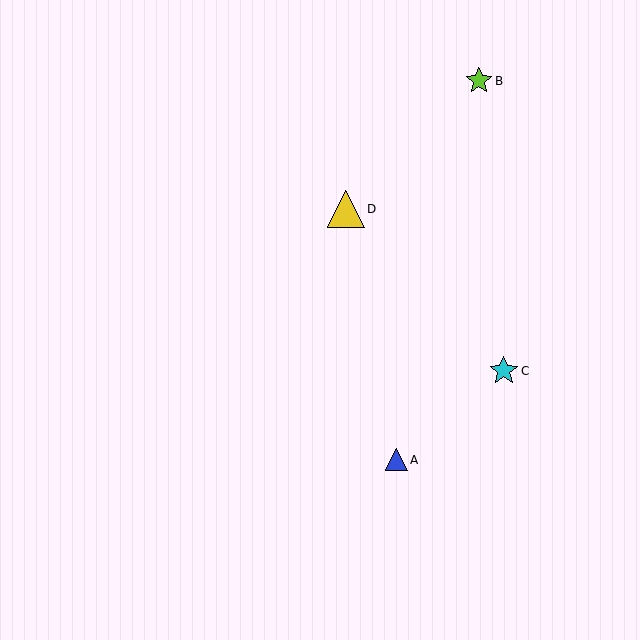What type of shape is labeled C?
Shape C is a cyan star.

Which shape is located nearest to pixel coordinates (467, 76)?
The lime star (labeled B) at (479, 81) is nearest to that location.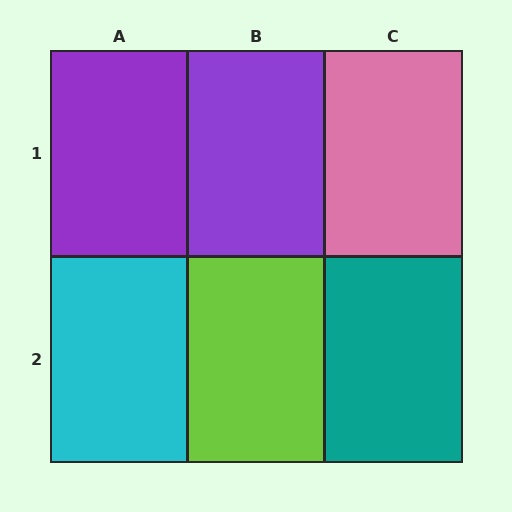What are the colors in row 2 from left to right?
Cyan, lime, teal.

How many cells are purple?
2 cells are purple.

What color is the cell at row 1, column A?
Purple.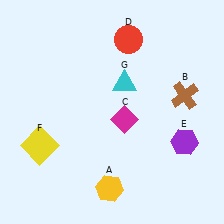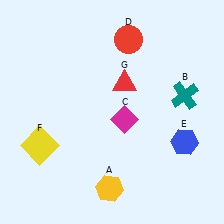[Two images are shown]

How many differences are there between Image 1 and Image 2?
There are 3 differences between the two images.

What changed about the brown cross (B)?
In Image 1, B is brown. In Image 2, it changed to teal.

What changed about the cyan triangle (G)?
In Image 1, G is cyan. In Image 2, it changed to red.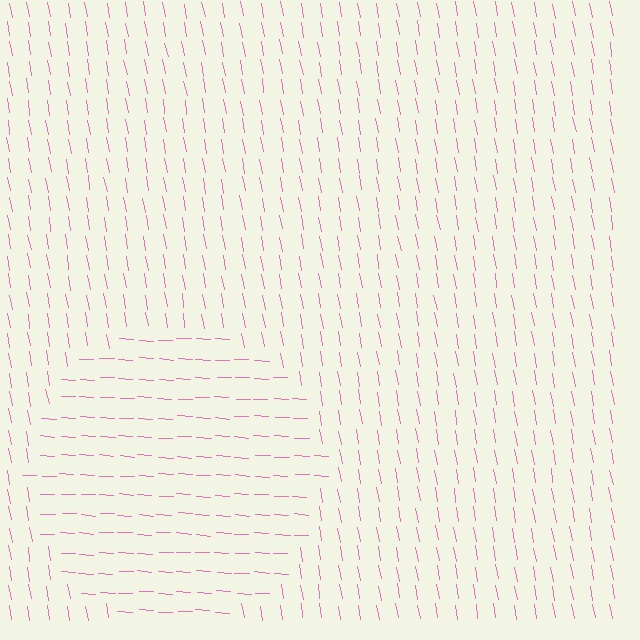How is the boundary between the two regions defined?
The boundary is defined purely by a change in line orientation (approximately 77 degrees difference). All lines are the same color and thickness.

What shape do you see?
I see a circle.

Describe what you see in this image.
The image is filled with small pink line segments. A circle region in the image has lines oriented differently from the surrounding lines, creating a visible texture boundary.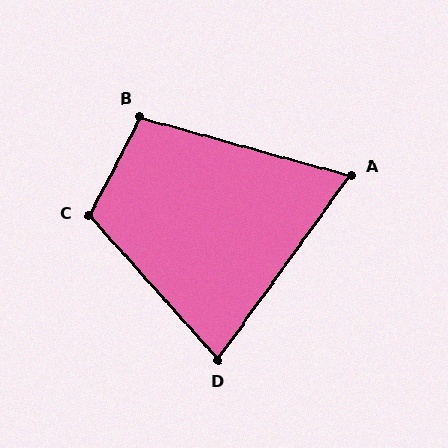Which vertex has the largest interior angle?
C, at approximately 110 degrees.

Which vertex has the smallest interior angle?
A, at approximately 70 degrees.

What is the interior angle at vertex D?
Approximately 78 degrees (acute).